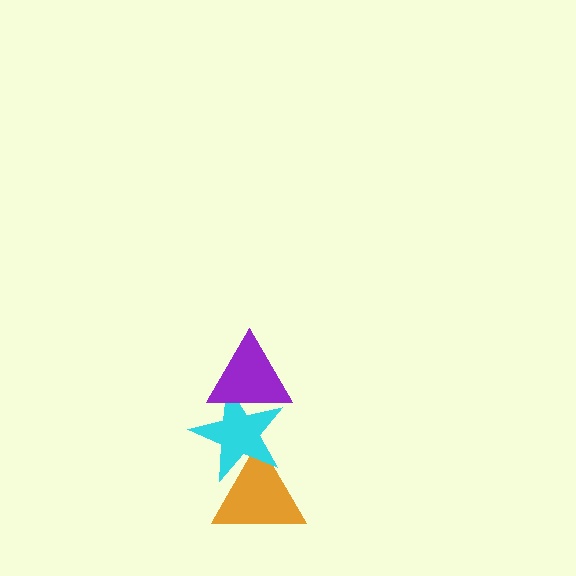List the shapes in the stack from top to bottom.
From top to bottom: the purple triangle, the cyan star, the orange triangle.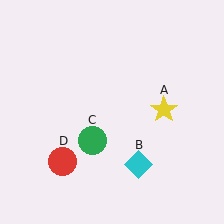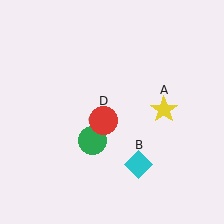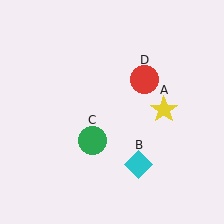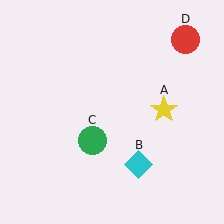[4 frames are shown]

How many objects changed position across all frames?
1 object changed position: red circle (object D).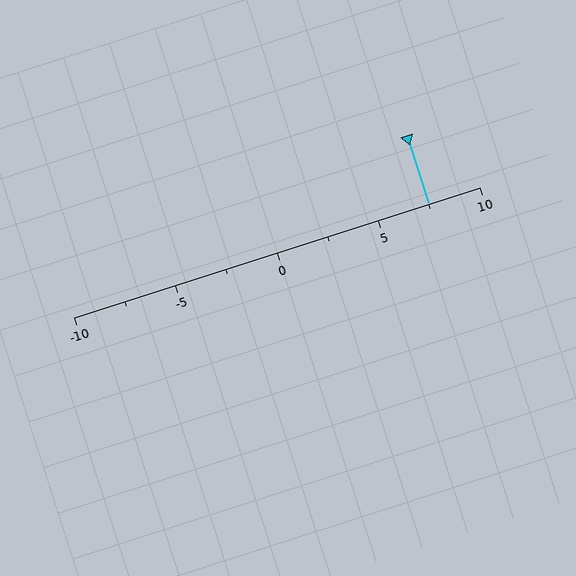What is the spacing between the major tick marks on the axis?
The major ticks are spaced 5 apart.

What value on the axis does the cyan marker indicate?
The marker indicates approximately 7.5.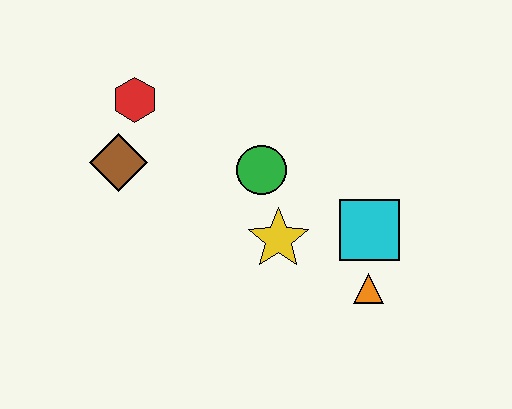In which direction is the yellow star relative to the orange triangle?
The yellow star is to the left of the orange triangle.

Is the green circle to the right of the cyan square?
No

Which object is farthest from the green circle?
The orange triangle is farthest from the green circle.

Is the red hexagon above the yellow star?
Yes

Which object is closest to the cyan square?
The orange triangle is closest to the cyan square.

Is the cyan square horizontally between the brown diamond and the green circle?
No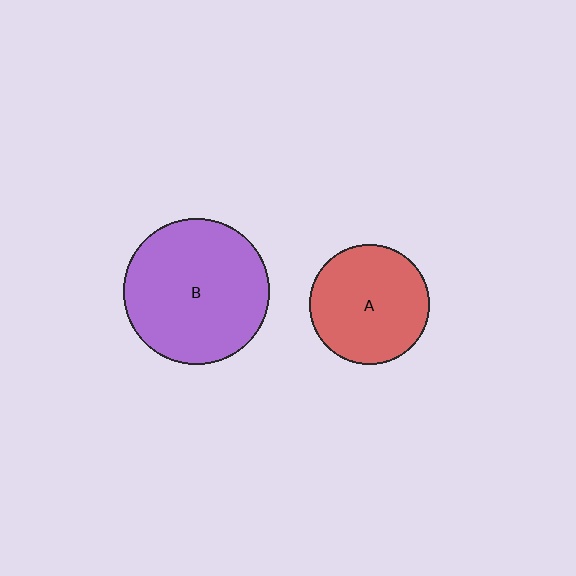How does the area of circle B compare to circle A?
Approximately 1.5 times.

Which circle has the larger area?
Circle B (purple).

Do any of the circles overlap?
No, none of the circles overlap.